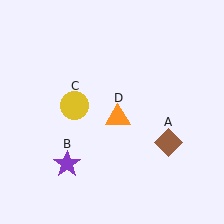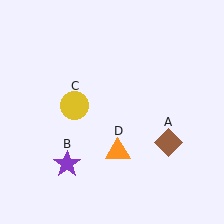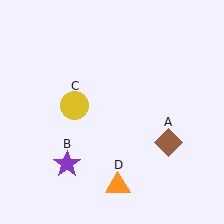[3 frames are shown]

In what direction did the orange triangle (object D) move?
The orange triangle (object D) moved down.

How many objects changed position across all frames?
1 object changed position: orange triangle (object D).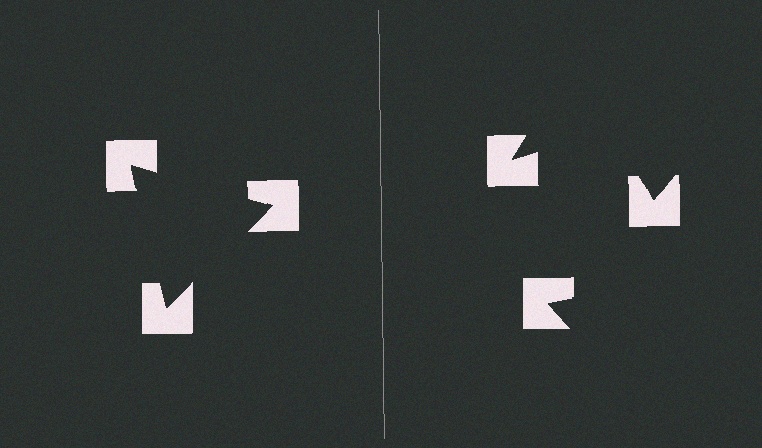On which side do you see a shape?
An illusory triangle appears on the left side. On the right side the wedge cuts are rotated, so no coherent shape forms.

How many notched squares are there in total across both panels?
6 — 3 on each side.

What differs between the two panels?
The notched squares are positioned identically on both sides; only the wedge orientations differ. On the left they align to a triangle; on the right they are misaligned.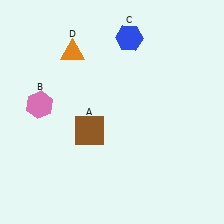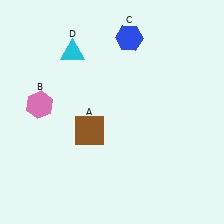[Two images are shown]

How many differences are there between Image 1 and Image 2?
There is 1 difference between the two images.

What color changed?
The triangle (D) changed from orange in Image 1 to cyan in Image 2.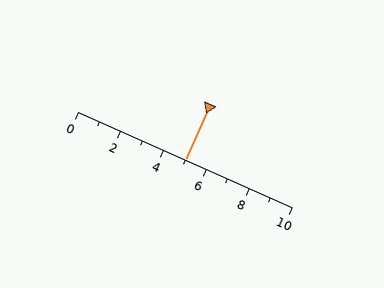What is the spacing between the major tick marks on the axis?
The major ticks are spaced 2 apart.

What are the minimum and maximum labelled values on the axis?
The axis runs from 0 to 10.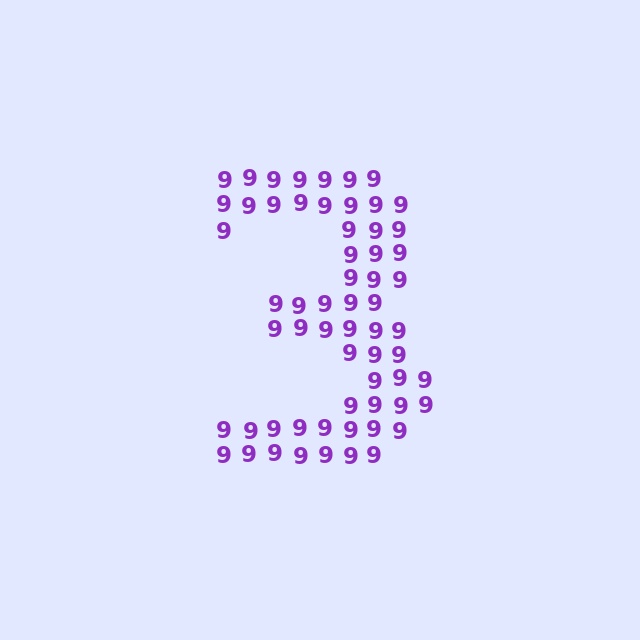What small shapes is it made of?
It is made of small digit 9's.